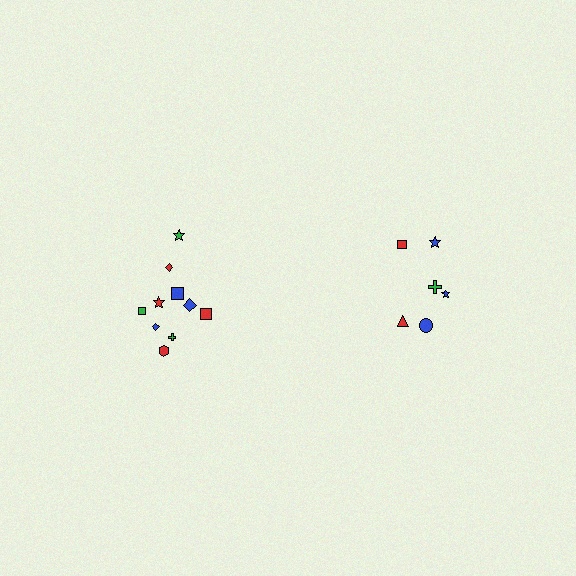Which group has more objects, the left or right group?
The left group.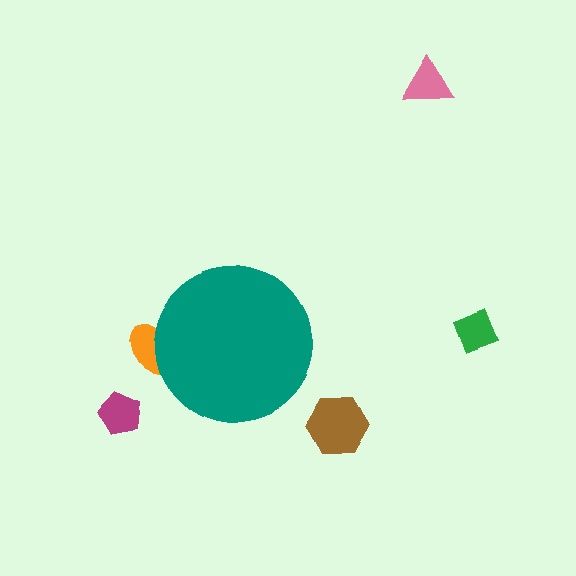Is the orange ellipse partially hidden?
Yes, the orange ellipse is partially hidden behind the teal circle.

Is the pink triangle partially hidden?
No, the pink triangle is fully visible.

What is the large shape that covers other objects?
A teal circle.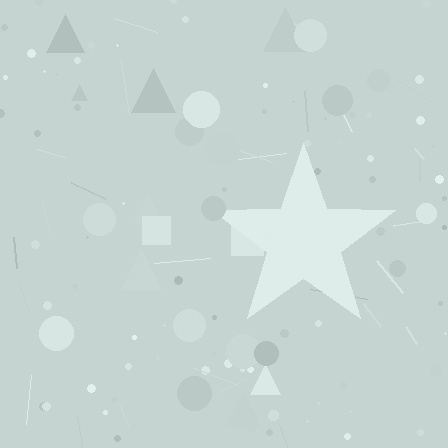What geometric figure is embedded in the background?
A star is embedded in the background.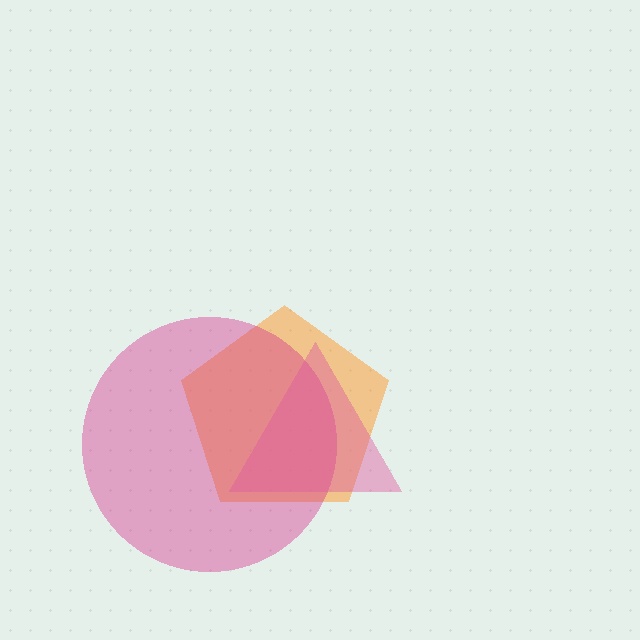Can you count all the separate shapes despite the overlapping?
Yes, there are 3 separate shapes.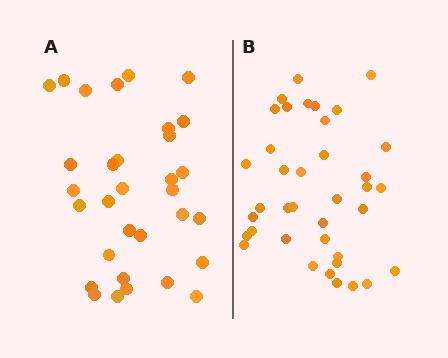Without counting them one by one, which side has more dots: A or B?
Region B (the right region) has more dots.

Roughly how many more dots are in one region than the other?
Region B has about 6 more dots than region A.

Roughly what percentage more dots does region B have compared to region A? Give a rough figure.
About 20% more.